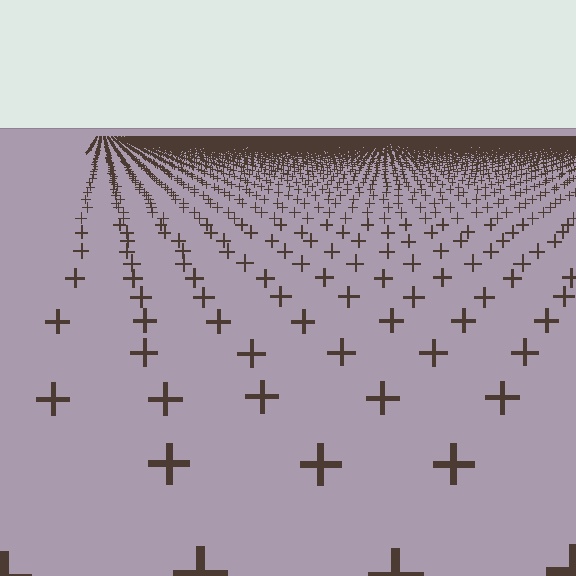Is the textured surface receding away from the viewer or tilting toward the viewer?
The surface is receding away from the viewer. Texture elements get smaller and denser toward the top.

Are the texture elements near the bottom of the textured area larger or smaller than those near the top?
Larger. Near the bottom, elements are closer to the viewer and appear at a bigger on-screen size.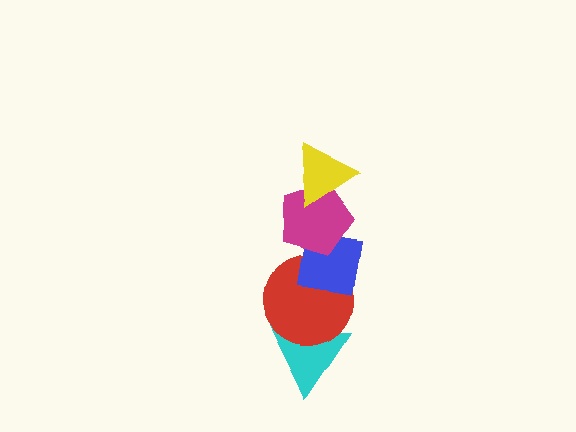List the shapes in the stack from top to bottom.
From top to bottom: the yellow triangle, the magenta pentagon, the blue square, the red circle, the cyan triangle.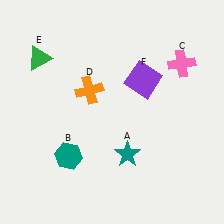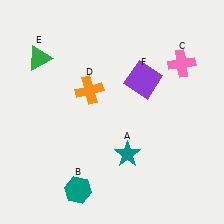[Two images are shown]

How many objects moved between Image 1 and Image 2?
1 object moved between the two images.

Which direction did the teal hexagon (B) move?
The teal hexagon (B) moved down.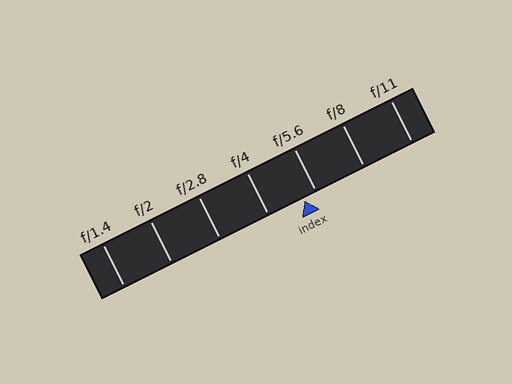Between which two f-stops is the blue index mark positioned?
The index mark is between f/4 and f/5.6.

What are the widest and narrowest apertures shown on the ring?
The widest aperture shown is f/1.4 and the narrowest is f/11.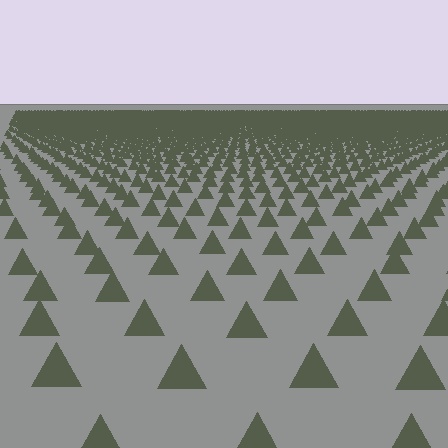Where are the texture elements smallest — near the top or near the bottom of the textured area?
Near the top.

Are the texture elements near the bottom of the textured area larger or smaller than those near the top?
Larger. Near the bottom, elements are closer to the viewer and appear at a bigger on-screen size.